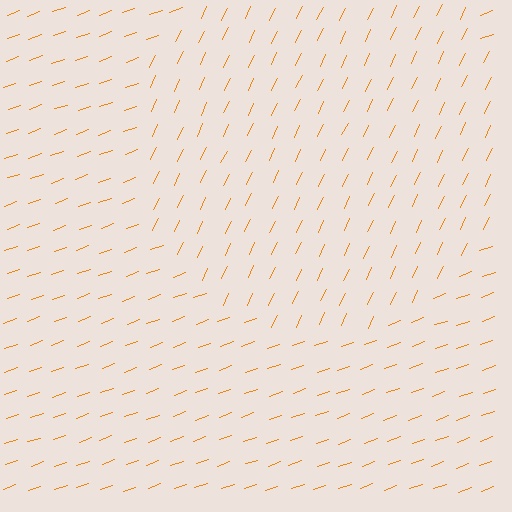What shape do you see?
I see a circle.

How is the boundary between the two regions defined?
The boundary is defined purely by a change in line orientation (approximately 45 degrees difference). All lines are the same color and thickness.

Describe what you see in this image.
The image is filled with small orange line segments. A circle region in the image has lines oriented differently from the surrounding lines, creating a visible texture boundary.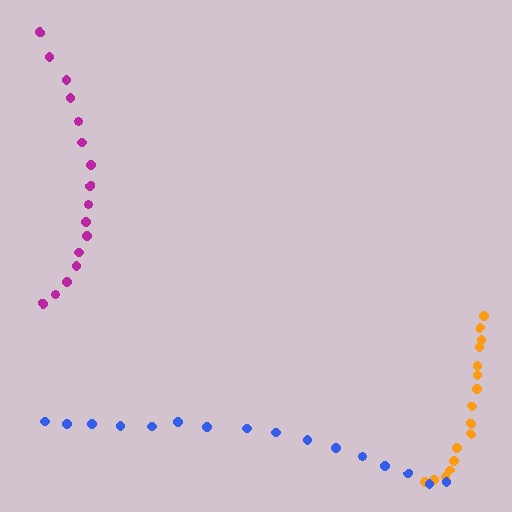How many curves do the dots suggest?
There are 3 distinct paths.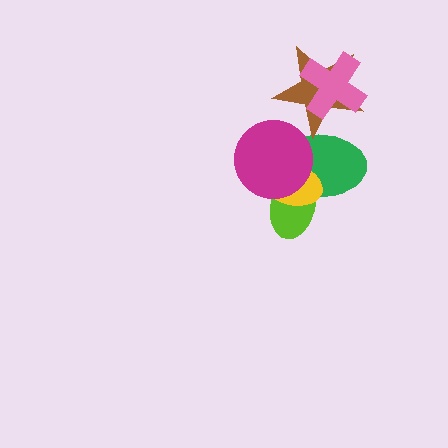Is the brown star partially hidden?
Yes, it is partially covered by another shape.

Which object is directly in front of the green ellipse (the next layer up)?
The yellow ellipse is directly in front of the green ellipse.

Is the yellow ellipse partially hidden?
Yes, it is partially covered by another shape.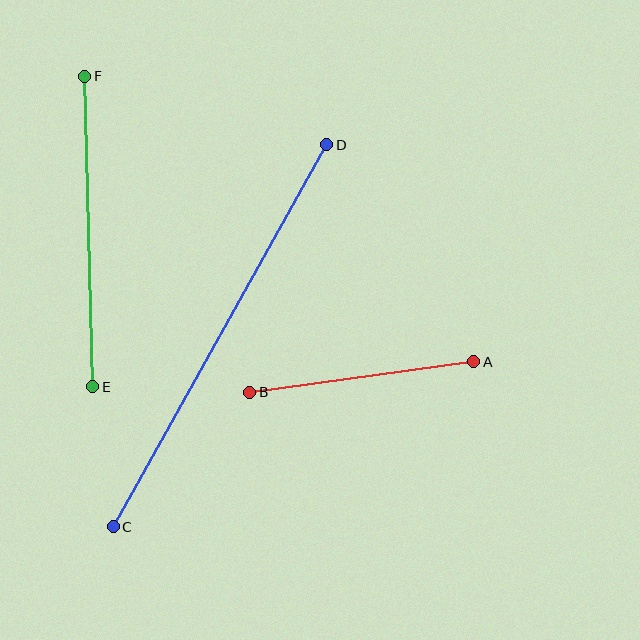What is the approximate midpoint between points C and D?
The midpoint is at approximately (220, 336) pixels.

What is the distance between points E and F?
The distance is approximately 310 pixels.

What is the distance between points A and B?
The distance is approximately 226 pixels.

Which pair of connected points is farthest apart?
Points C and D are farthest apart.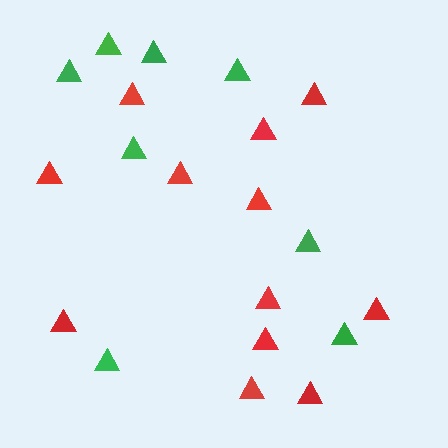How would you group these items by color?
There are 2 groups: one group of red triangles (12) and one group of green triangles (8).